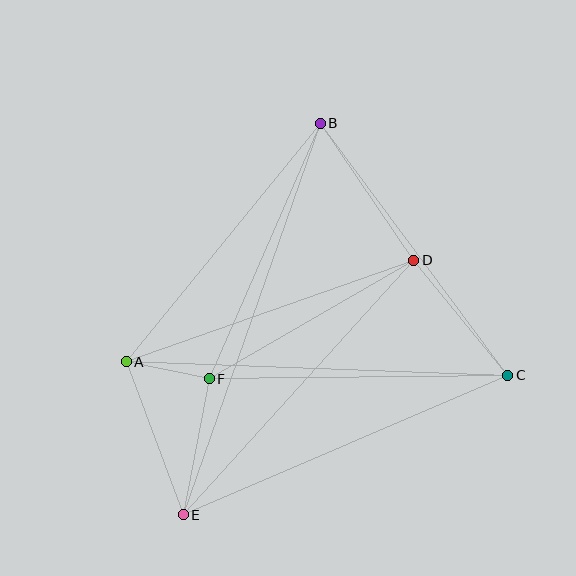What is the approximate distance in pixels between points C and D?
The distance between C and D is approximately 148 pixels.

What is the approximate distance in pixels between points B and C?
The distance between B and C is approximately 314 pixels.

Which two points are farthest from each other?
Points B and E are farthest from each other.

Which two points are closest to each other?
Points A and F are closest to each other.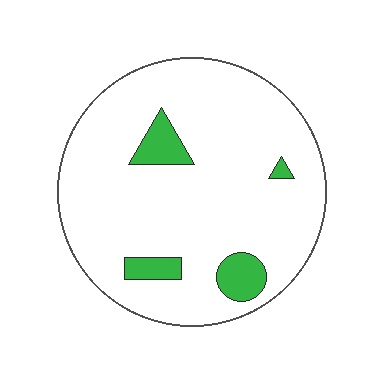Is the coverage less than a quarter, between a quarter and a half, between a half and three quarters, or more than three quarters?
Less than a quarter.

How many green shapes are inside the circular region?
4.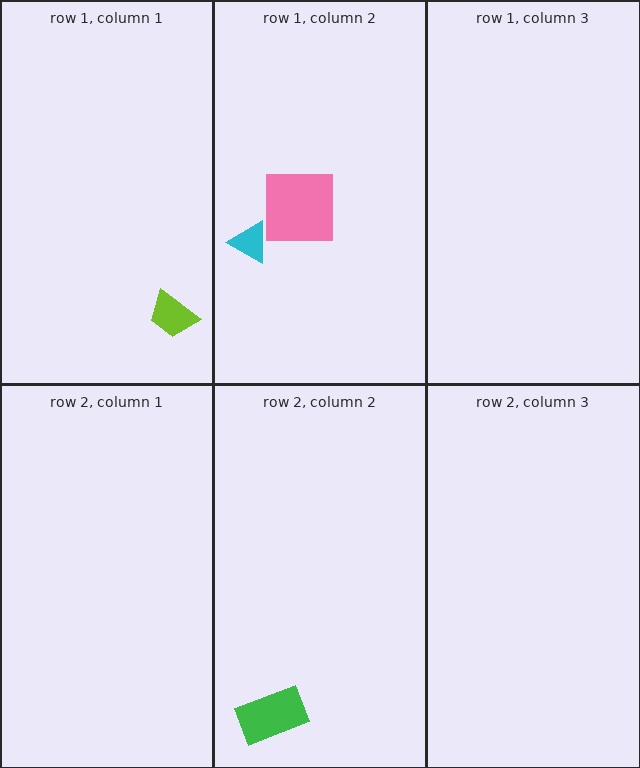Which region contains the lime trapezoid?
The row 1, column 1 region.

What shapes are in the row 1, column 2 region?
The pink square, the cyan triangle.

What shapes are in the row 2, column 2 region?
The green rectangle.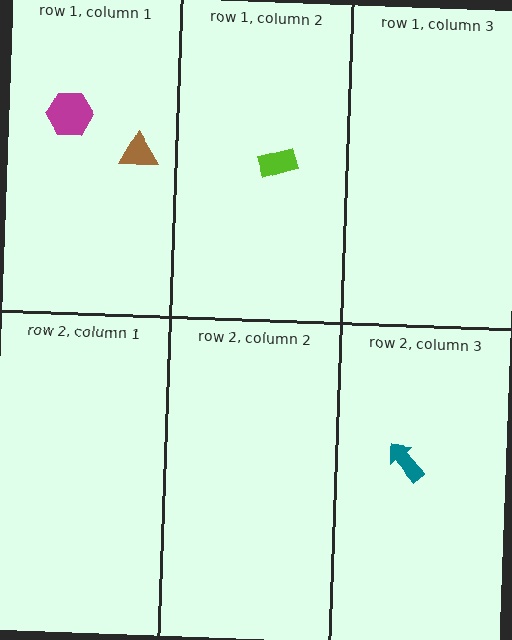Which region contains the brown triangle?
The row 1, column 1 region.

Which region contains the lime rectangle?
The row 1, column 2 region.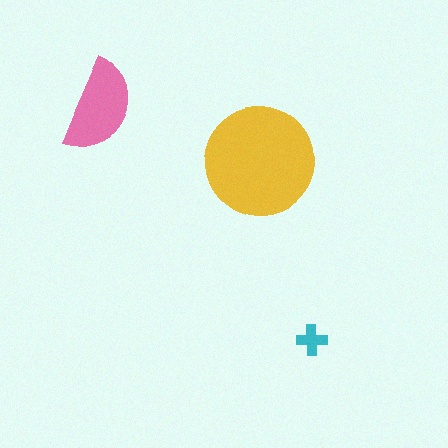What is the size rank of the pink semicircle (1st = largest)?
2nd.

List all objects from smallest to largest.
The cyan cross, the pink semicircle, the yellow circle.